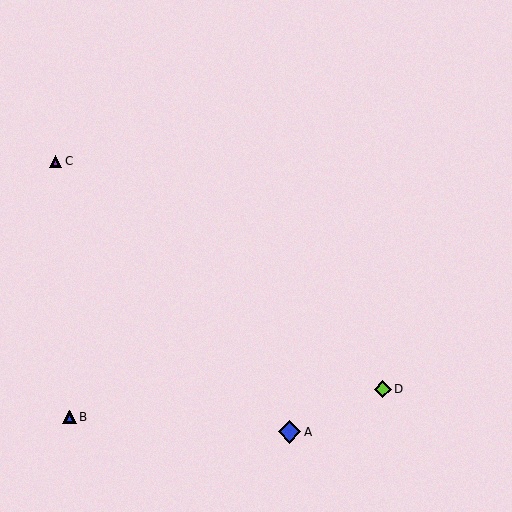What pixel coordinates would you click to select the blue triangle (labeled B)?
Click at (70, 417) to select the blue triangle B.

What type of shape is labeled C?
Shape C is a purple triangle.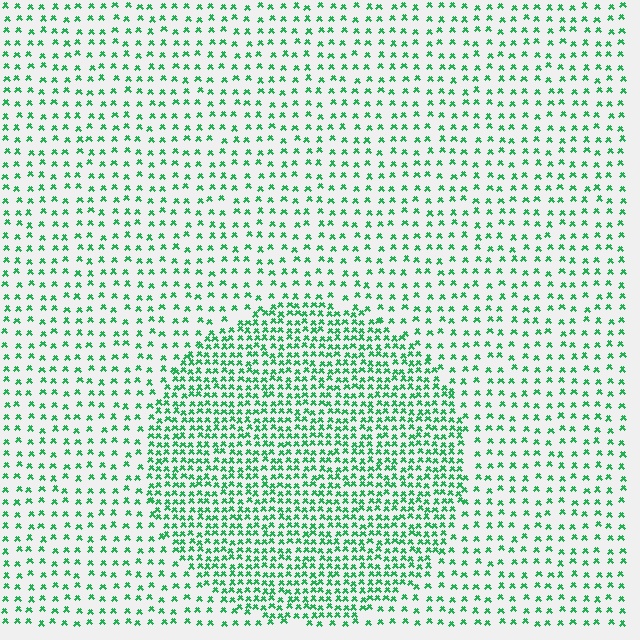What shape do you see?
I see a circle.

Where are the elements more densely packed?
The elements are more densely packed inside the circle boundary.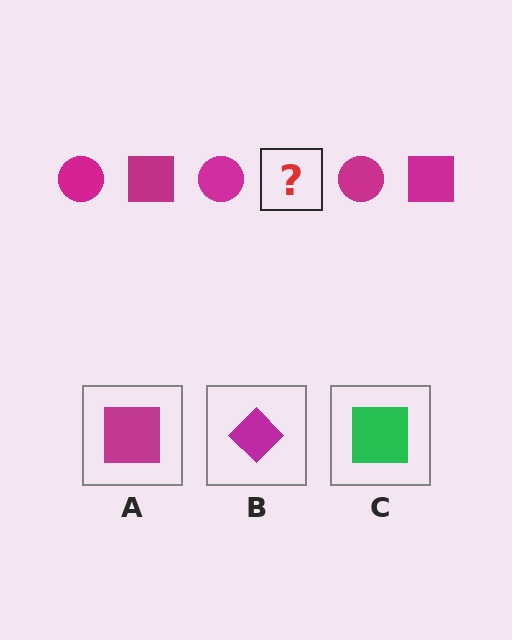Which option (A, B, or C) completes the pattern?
A.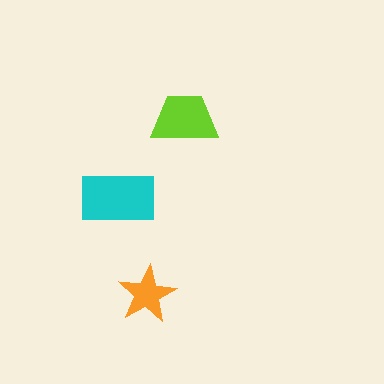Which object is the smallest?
The orange star.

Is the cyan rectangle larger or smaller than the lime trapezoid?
Larger.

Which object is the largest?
The cyan rectangle.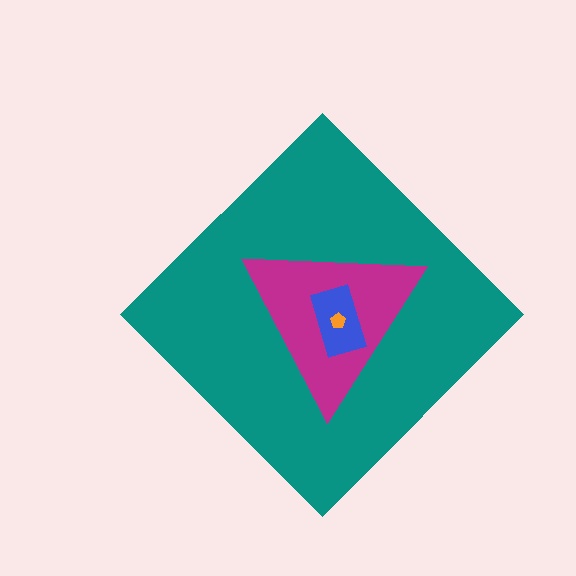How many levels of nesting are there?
4.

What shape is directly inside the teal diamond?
The magenta triangle.